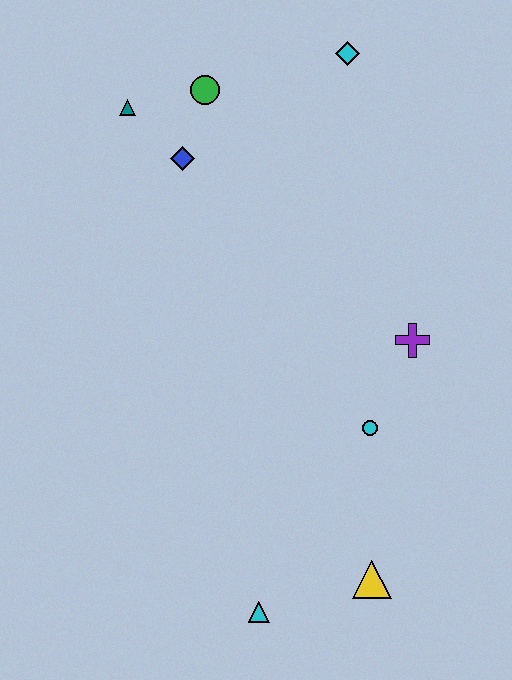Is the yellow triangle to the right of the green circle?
Yes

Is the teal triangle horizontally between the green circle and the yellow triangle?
No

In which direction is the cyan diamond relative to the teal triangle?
The cyan diamond is to the right of the teal triangle.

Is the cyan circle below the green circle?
Yes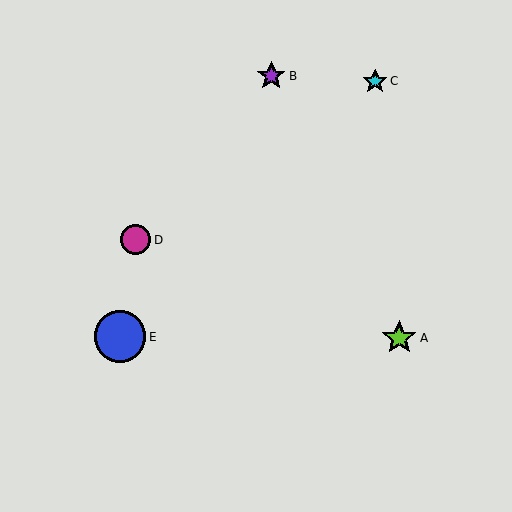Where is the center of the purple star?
The center of the purple star is at (271, 76).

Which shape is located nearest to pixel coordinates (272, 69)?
The purple star (labeled B) at (271, 76) is nearest to that location.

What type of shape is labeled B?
Shape B is a purple star.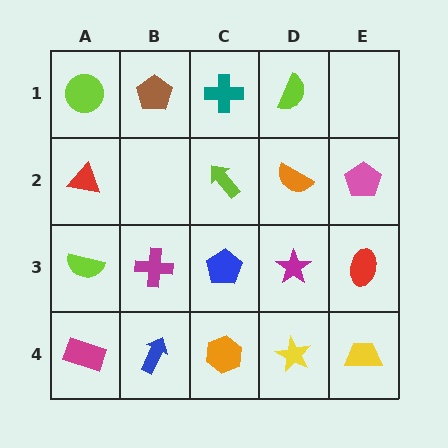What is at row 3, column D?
A magenta star.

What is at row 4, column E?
A yellow trapezoid.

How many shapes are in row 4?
5 shapes.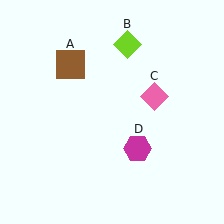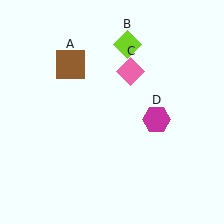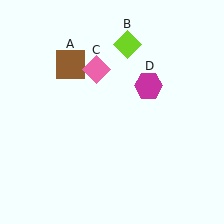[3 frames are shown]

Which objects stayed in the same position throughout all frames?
Brown square (object A) and lime diamond (object B) remained stationary.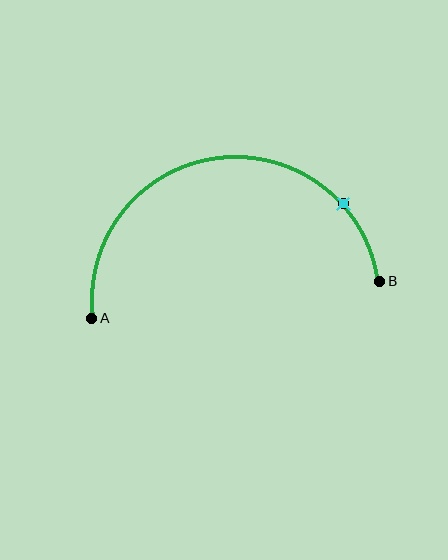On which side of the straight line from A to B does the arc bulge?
The arc bulges above the straight line connecting A and B.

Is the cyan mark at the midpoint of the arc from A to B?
No. The cyan mark lies on the arc but is closer to endpoint B. The arc midpoint would be at the point on the curve equidistant along the arc from both A and B.